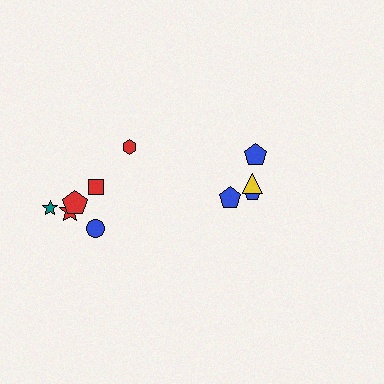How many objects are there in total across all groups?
There are 10 objects.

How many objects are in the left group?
There are 6 objects.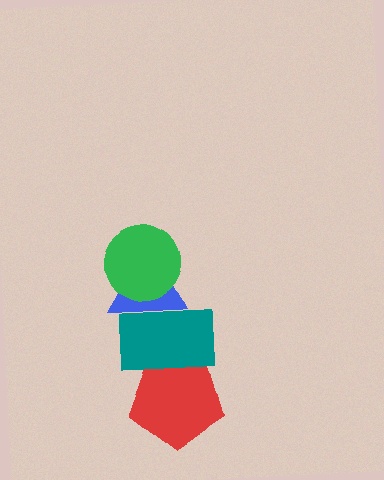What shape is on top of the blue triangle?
The green circle is on top of the blue triangle.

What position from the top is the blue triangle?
The blue triangle is 2nd from the top.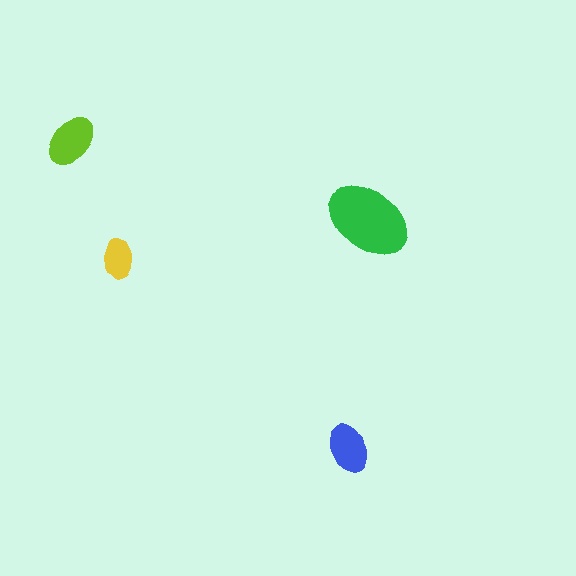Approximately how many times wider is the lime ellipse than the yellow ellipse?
About 1.5 times wider.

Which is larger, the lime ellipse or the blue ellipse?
The lime one.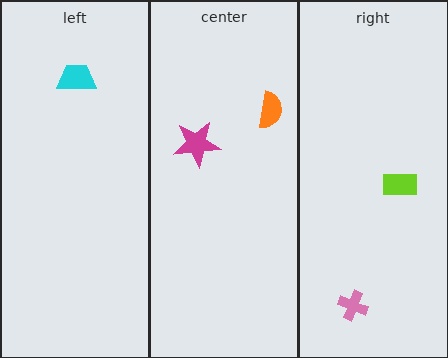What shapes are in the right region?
The pink cross, the lime rectangle.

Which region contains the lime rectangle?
The right region.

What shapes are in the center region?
The magenta star, the orange semicircle.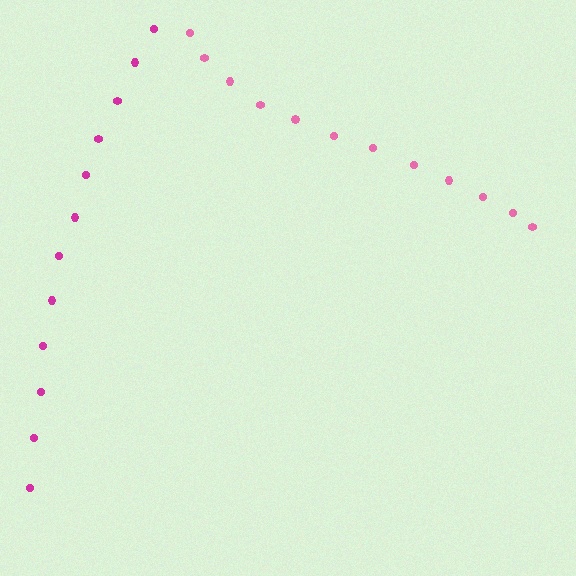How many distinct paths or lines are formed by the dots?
There are 2 distinct paths.